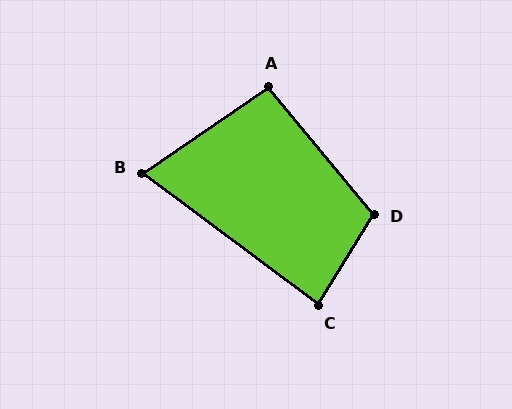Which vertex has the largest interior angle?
D, at approximately 109 degrees.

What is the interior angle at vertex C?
Approximately 85 degrees (acute).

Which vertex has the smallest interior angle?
B, at approximately 71 degrees.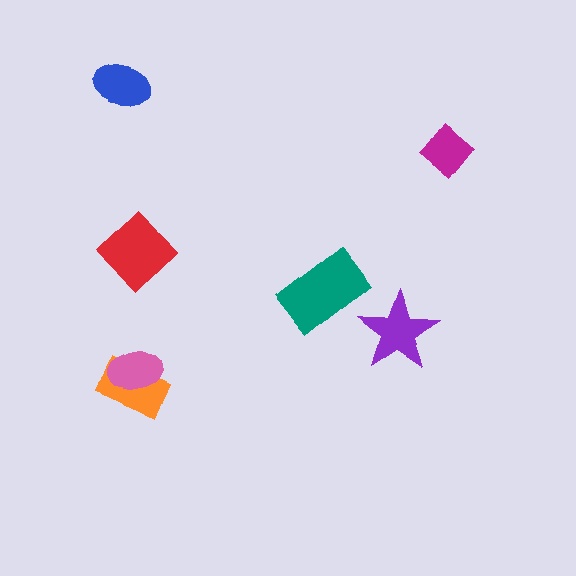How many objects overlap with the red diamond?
0 objects overlap with the red diamond.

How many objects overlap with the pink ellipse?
1 object overlaps with the pink ellipse.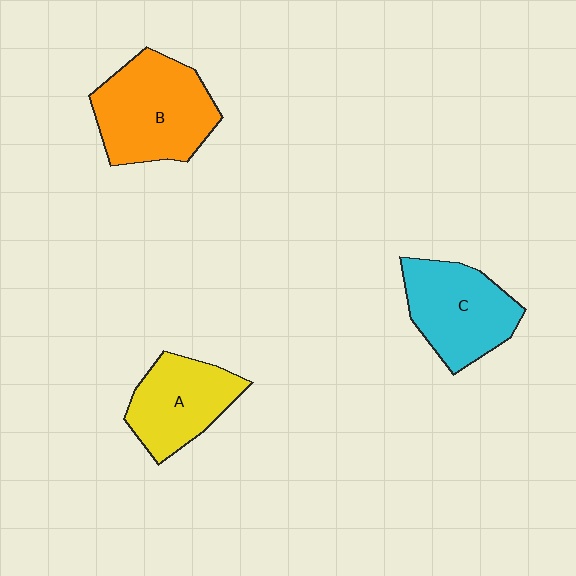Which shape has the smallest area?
Shape A (yellow).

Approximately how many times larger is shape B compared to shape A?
Approximately 1.3 times.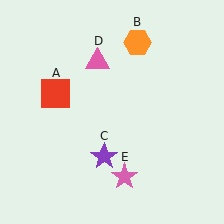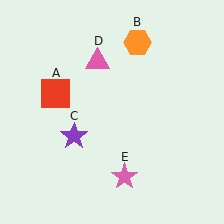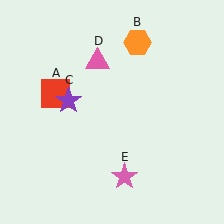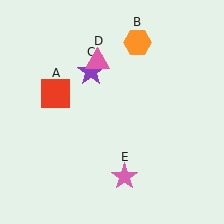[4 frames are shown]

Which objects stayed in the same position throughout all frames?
Red square (object A) and orange hexagon (object B) and pink triangle (object D) and pink star (object E) remained stationary.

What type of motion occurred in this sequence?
The purple star (object C) rotated clockwise around the center of the scene.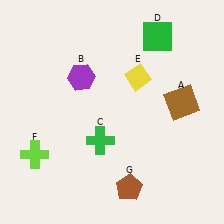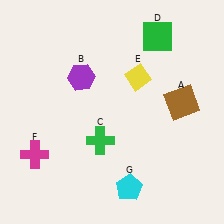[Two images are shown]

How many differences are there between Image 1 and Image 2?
There are 2 differences between the two images.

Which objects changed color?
F changed from lime to magenta. G changed from brown to cyan.